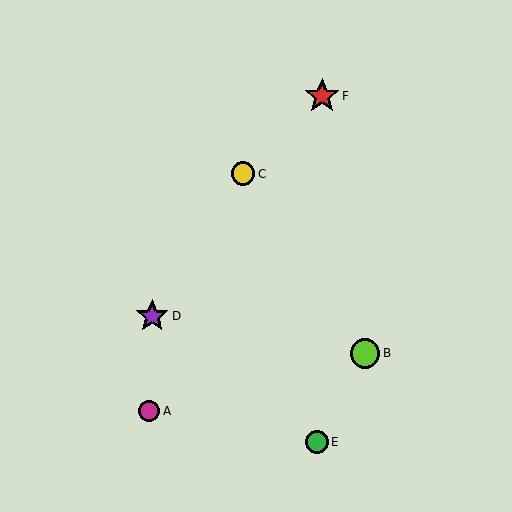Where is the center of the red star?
The center of the red star is at (322, 96).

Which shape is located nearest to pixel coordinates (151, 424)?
The magenta circle (labeled A) at (149, 411) is nearest to that location.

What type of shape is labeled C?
Shape C is a yellow circle.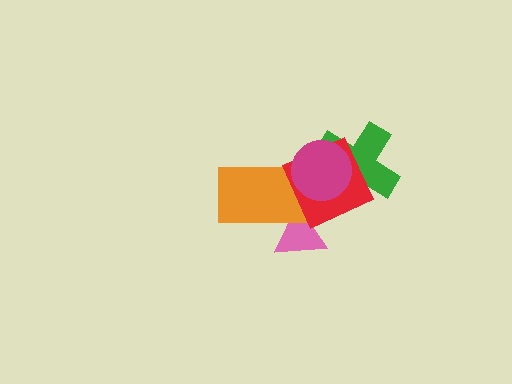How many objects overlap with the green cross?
2 objects overlap with the green cross.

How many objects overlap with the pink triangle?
2 objects overlap with the pink triangle.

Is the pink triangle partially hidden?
Yes, it is partially covered by another shape.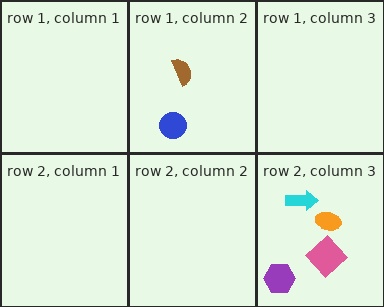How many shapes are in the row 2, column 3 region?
4.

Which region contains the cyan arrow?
The row 2, column 3 region.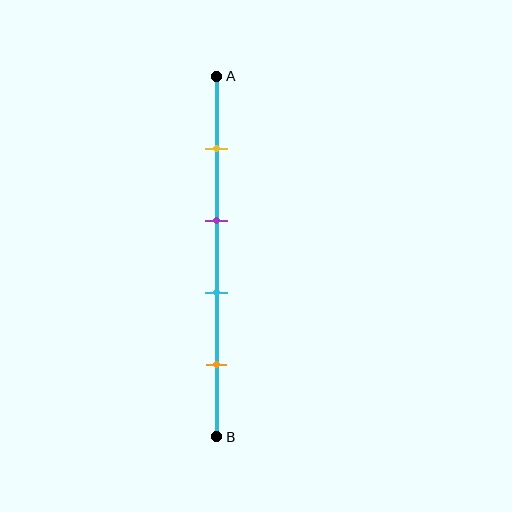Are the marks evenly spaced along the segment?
Yes, the marks are approximately evenly spaced.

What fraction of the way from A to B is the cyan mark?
The cyan mark is approximately 60% (0.6) of the way from A to B.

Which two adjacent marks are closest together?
The purple and cyan marks are the closest adjacent pair.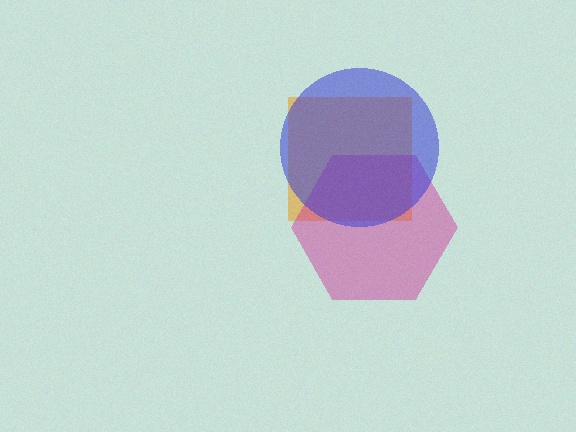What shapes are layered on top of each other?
The layered shapes are: an orange square, a magenta hexagon, a blue circle.